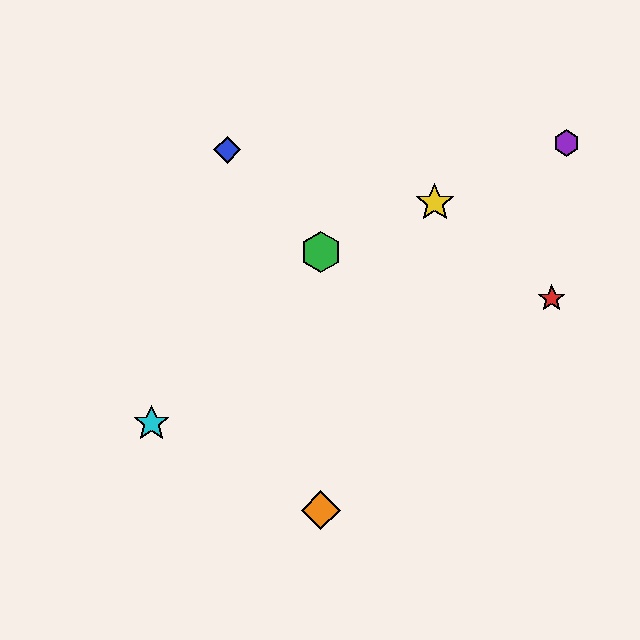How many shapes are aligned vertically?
2 shapes (the green hexagon, the orange diamond) are aligned vertically.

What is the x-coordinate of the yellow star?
The yellow star is at x≈435.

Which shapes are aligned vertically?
The green hexagon, the orange diamond are aligned vertically.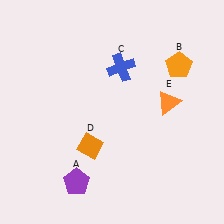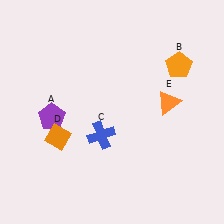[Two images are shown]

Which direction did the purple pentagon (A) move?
The purple pentagon (A) moved up.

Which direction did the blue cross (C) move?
The blue cross (C) moved down.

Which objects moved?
The objects that moved are: the purple pentagon (A), the blue cross (C), the orange diamond (D).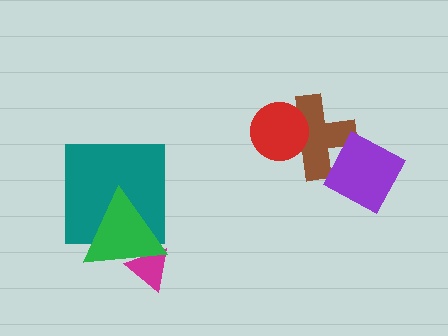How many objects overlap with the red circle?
1 object overlaps with the red circle.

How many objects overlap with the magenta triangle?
1 object overlaps with the magenta triangle.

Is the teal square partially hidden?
Yes, it is partially covered by another shape.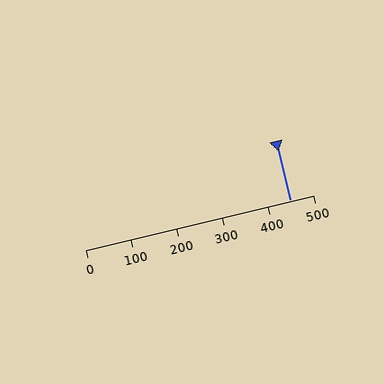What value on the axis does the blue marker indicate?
The marker indicates approximately 450.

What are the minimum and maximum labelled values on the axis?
The axis runs from 0 to 500.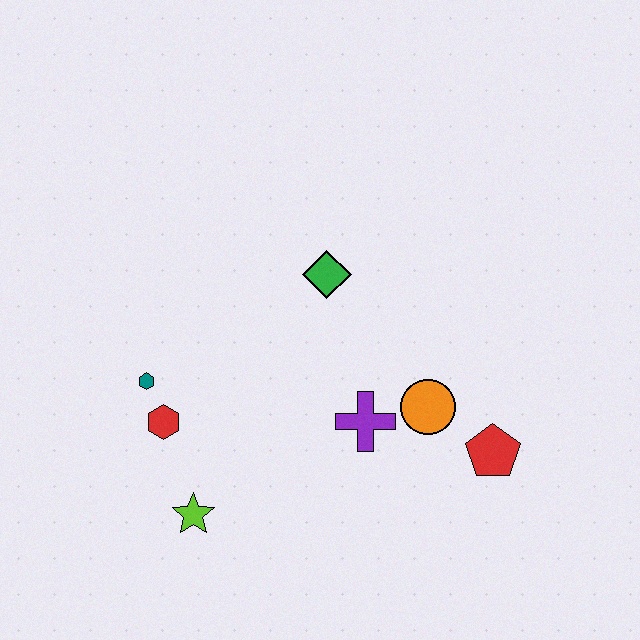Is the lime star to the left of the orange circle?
Yes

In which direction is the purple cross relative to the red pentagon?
The purple cross is to the left of the red pentagon.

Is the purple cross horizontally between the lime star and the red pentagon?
Yes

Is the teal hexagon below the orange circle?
No